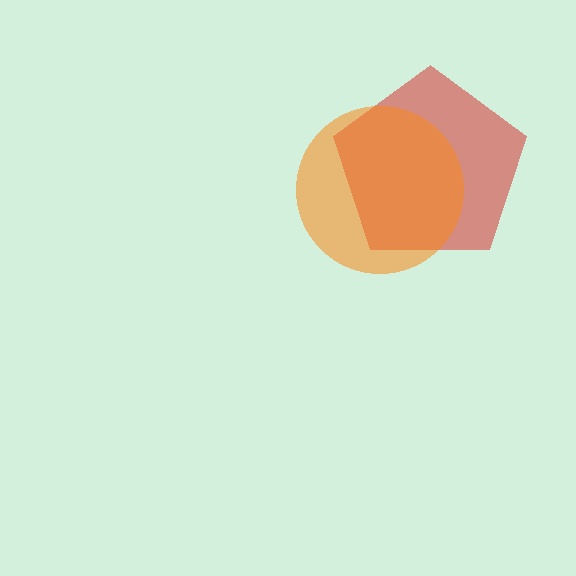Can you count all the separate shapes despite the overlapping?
Yes, there are 2 separate shapes.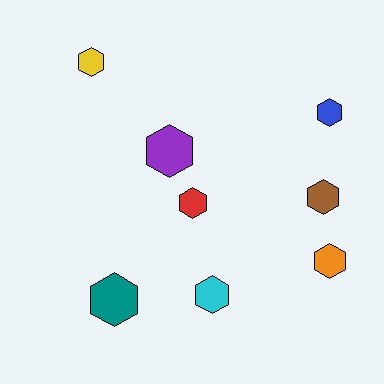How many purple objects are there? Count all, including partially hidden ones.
There is 1 purple object.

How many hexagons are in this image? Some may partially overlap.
There are 8 hexagons.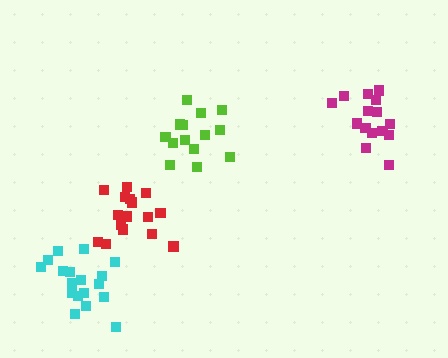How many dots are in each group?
Group 1: 16 dots, Group 2: 15 dots, Group 3: 18 dots, Group 4: 14 dots (63 total).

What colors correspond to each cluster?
The clusters are colored: red, magenta, cyan, lime.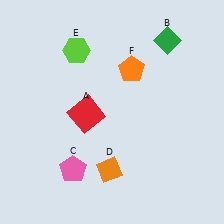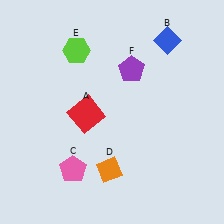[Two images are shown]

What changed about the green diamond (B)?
In Image 1, B is green. In Image 2, it changed to blue.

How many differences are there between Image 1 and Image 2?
There are 2 differences between the two images.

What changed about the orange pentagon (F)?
In Image 1, F is orange. In Image 2, it changed to purple.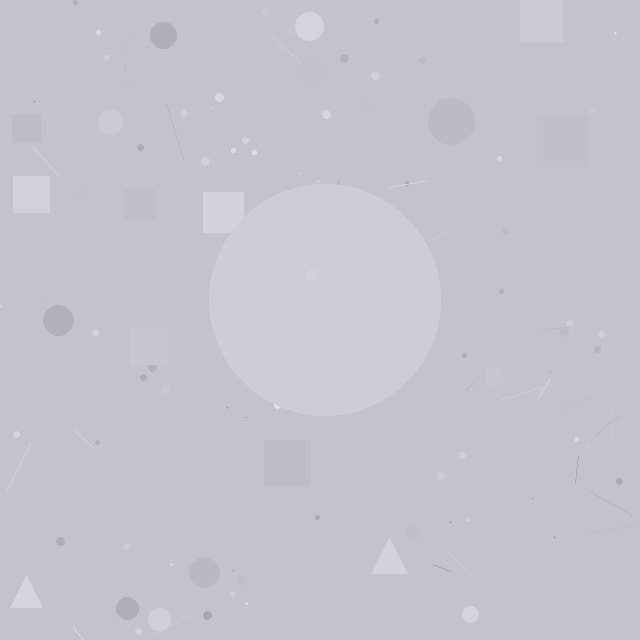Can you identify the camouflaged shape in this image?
The camouflaged shape is a circle.